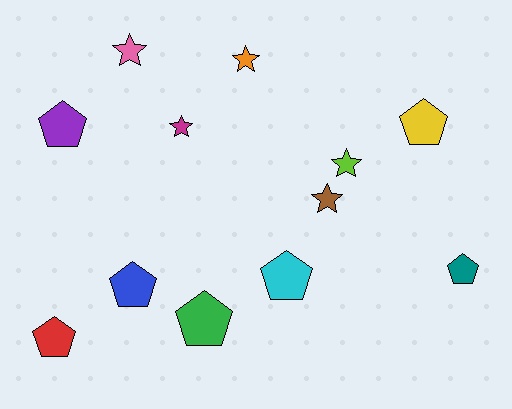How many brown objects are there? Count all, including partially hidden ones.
There is 1 brown object.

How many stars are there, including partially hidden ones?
There are 5 stars.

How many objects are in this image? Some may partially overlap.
There are 12 objects.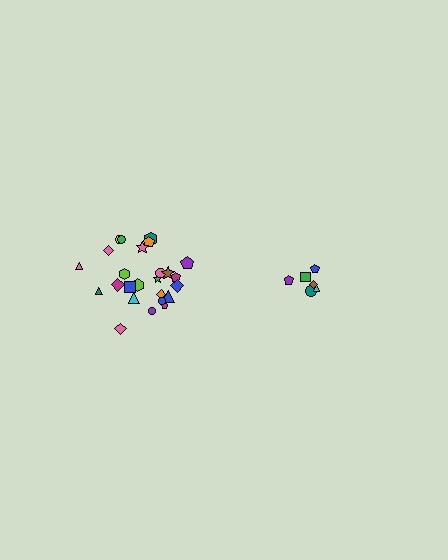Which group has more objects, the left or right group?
The left group.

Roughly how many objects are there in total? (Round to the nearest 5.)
Roughly 30 objects in total.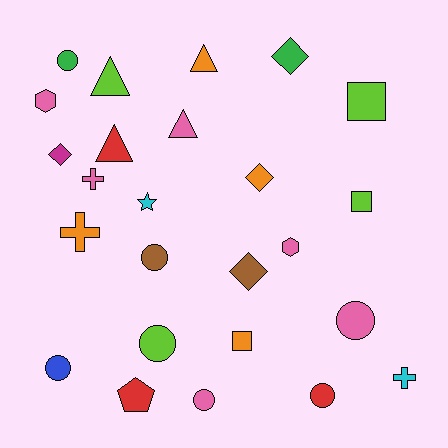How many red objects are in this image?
There are 3 red objects.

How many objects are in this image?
There are 25 objects.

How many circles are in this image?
There are 7 circles.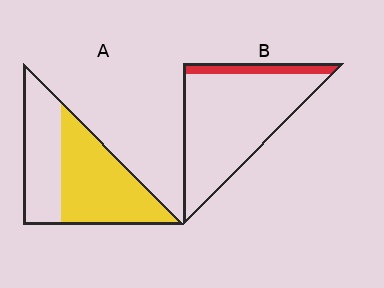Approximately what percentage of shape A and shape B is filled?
A is approximately 60% and B is approximately 15%.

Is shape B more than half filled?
No.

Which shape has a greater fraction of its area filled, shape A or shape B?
Shape A.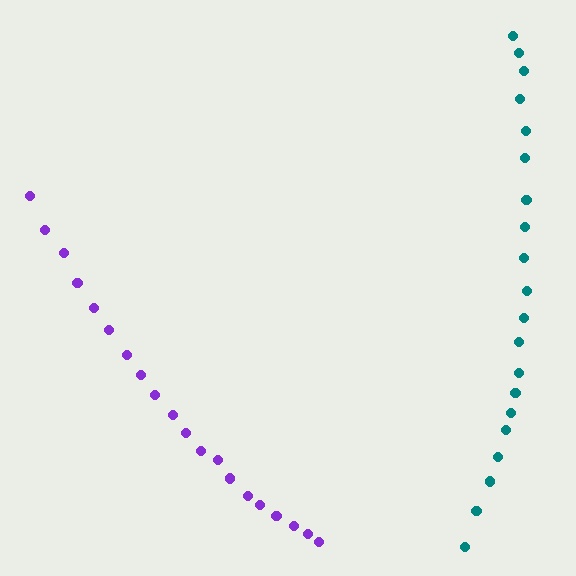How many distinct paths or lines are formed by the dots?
There are 2 distinct paths.